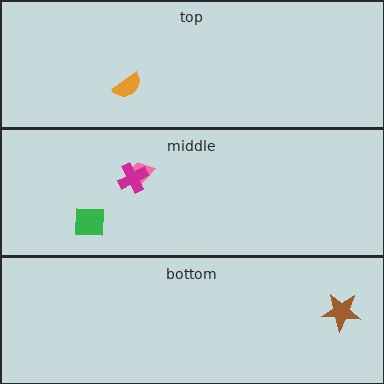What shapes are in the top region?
The orange semicircle.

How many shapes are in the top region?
1.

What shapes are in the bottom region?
The brown star.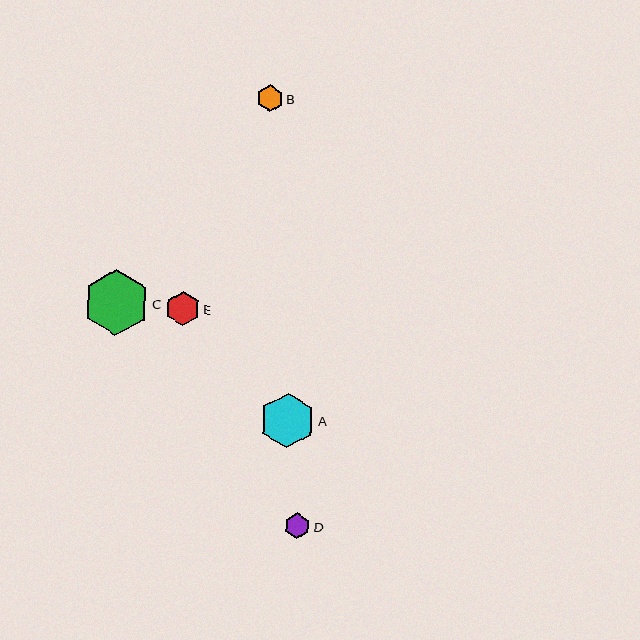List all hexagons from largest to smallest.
From largest to smallest: C, A, E, B, D.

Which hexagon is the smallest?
Hexagon D is the smallest with a size of approximately 25 pixels.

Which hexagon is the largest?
Hexagon C is the largest with a size of approximately 66 pixels.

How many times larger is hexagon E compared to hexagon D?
Hexagon E is approximately 1.3 times the size of hexagon D.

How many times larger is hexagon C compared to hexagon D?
Hexagon C is approximately 2.6 times the size of hexagon D.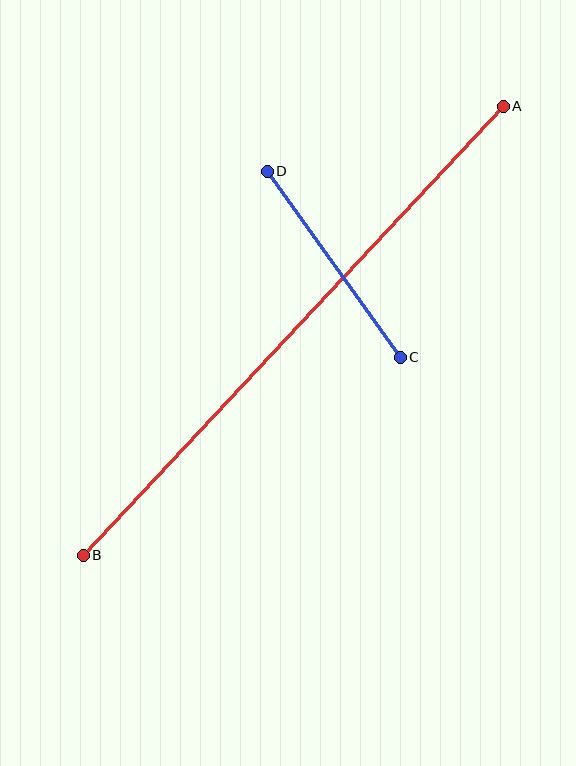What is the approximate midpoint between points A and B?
The midpoint is at approximately (293, 331) pixels.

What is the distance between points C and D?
The distance is approximately 228 pixels.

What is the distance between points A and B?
The distance is approximately 615 pixels.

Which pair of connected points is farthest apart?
Points A and B are farthest apart.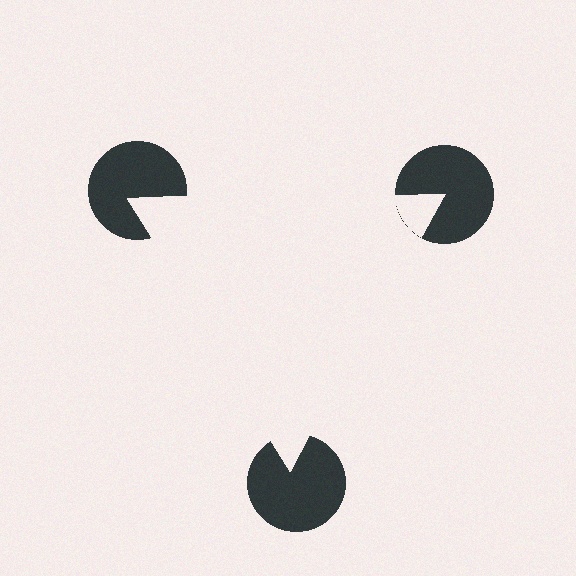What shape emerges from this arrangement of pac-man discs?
An illusory triangle — its edges are inferred from the aligned wedge cuts in the pac-man discs, not physically drawn.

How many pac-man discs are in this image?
There are 3 — one at each vertex of the illusory triangle.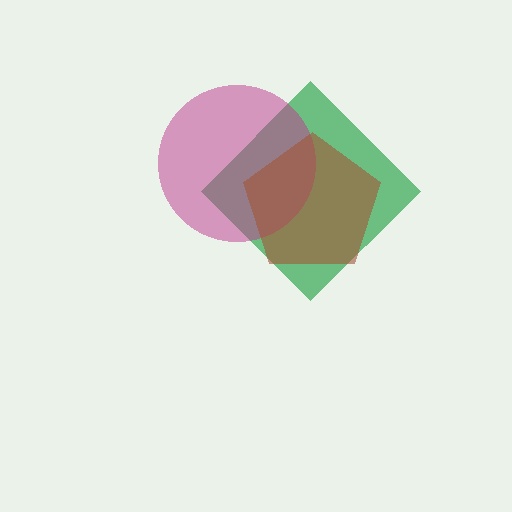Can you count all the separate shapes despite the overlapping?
Yes, there are 3 separate shapes.